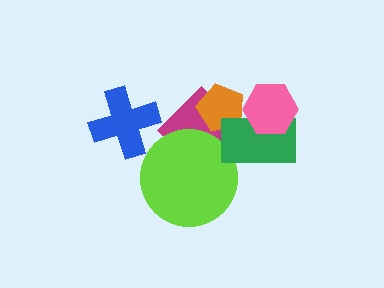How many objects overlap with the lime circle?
1 object overlaps with the lime circle.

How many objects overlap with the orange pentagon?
2 objects overlap with the orange pentagon.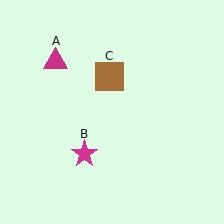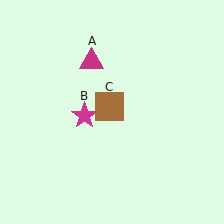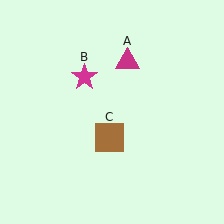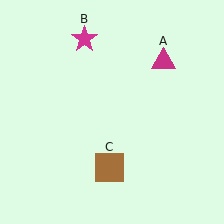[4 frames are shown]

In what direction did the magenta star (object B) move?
The magenta star (object B) moved up.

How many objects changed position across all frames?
3 objects changed position: magenta triangle (object A), magenta star (object B), brown square (object C).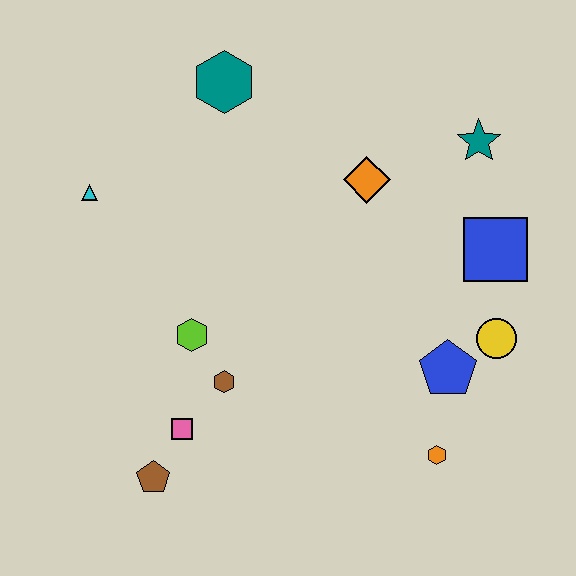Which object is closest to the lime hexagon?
The brown hexagon is closest to the lime hexagon.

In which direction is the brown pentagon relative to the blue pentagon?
The brown pentagon is to the left of the blue pentagon.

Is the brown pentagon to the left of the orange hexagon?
Yes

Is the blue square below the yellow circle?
No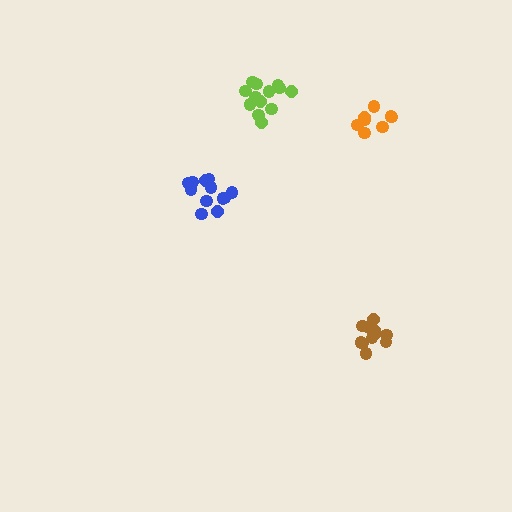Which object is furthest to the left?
The blue cluster is leftmost.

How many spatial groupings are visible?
There are 4 spatial groupings.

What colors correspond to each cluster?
The clusters are colored: orange, blue, lime, brown.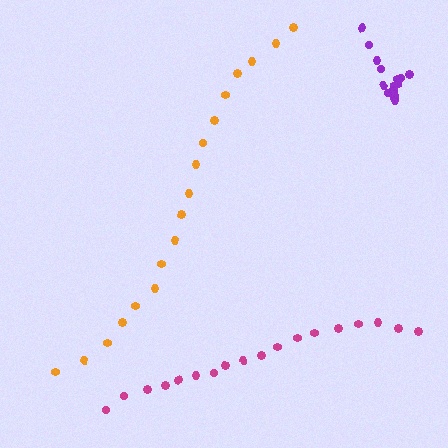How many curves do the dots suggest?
There are 3 distinct paths.